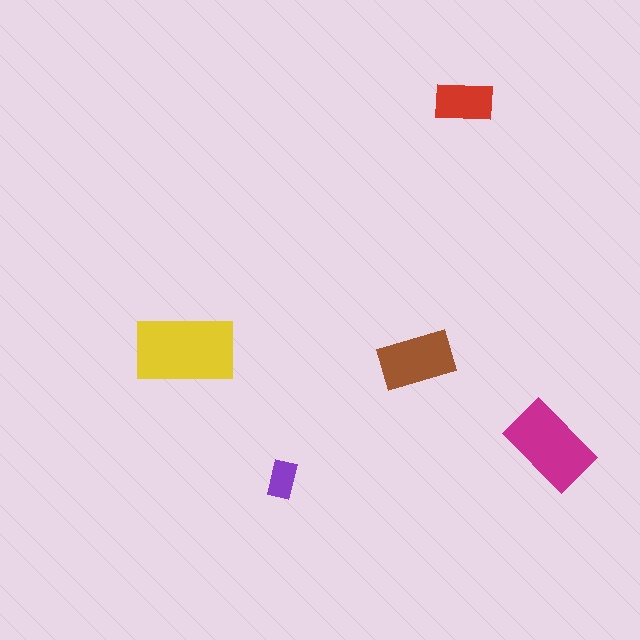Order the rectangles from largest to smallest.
the yellow one, the magenta one, the brown one, the red one, the purple one.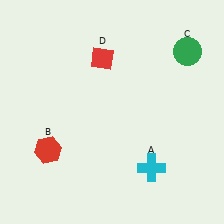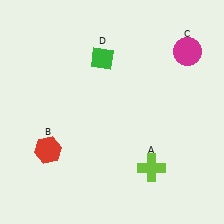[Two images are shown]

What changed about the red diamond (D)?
In Image 1, D is red. In Image 2, it changed to green.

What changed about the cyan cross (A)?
In Image 1, A is cyan. In Image 2, it changed to lime.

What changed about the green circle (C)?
In Image 1, C is green. In Image 2, it changed to magenta.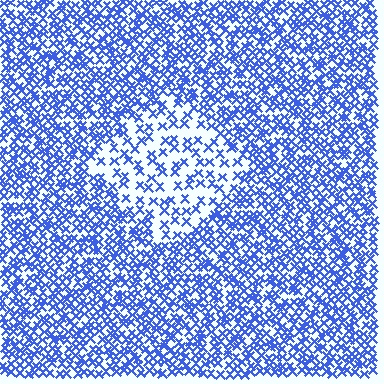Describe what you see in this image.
The image contains small blue elements arranged at two different densities. A diamond-shaped region is visible where the elements are less densely packed than the surrounding area.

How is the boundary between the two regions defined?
The boundary is defined by a change in element density (approximately 2.3x ratio). All elements are the same color, size, and shape.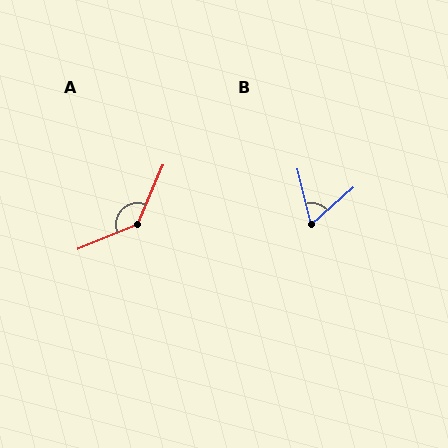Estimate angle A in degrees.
Approximately 136 degrees.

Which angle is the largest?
A, at approximately 136 degrees.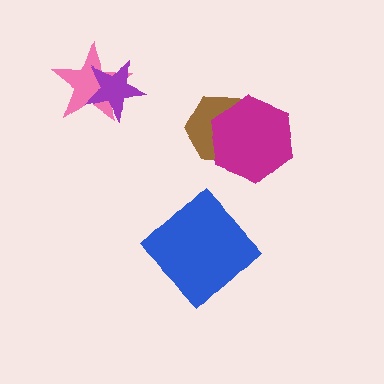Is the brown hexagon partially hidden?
Yes, it is partially covered by another shape.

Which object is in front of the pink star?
The purple star is in front of the pink star.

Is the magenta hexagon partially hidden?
No, no other shape covers it.